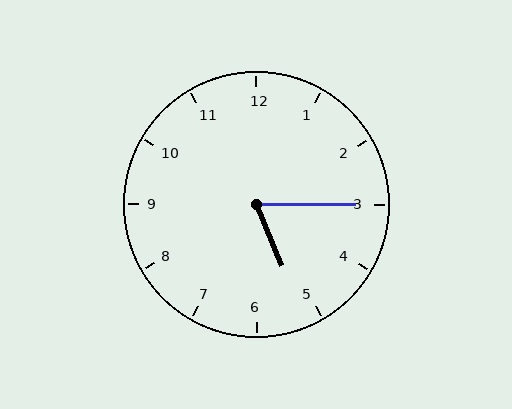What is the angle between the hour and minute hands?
Approximately 68 degrees.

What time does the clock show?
5:15.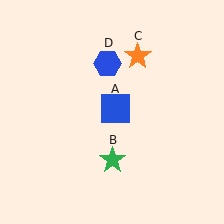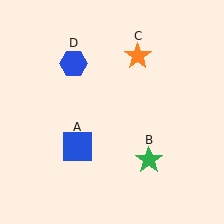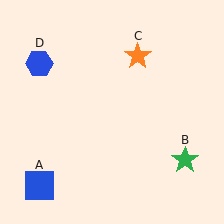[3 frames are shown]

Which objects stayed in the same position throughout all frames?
Orange star (object C) remained stationary.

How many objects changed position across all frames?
3 objects changed position: blue square (object A), green star (object B), blue hexagon (object D).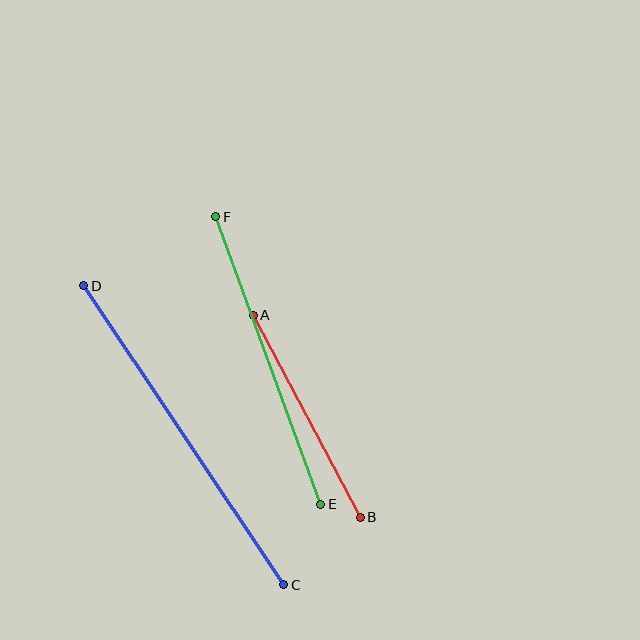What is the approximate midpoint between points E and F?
The midpoint is at approximately (268, 361) pixels.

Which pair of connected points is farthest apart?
Points C and D are farthest apart.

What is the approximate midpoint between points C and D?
The midpoint is at approximately (184, 435) pixels.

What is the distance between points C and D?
The distance is approximately 360 pixels.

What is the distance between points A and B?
The distance is approximately 229 pixels.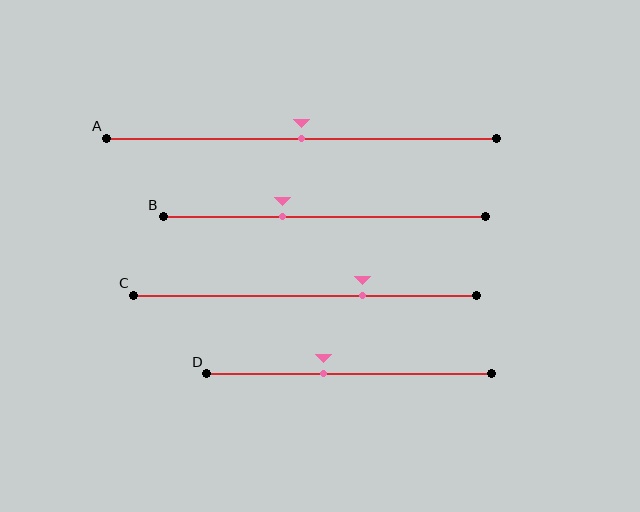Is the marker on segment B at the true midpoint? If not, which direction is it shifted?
No, the marker on segment B is shifted to the left by about 13% of the segment length.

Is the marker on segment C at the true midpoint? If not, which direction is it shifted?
No, the marker on segment C is shifted to the right by about 17% of the segment length.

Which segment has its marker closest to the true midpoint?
Segment A has its marker closest to the true midpoint.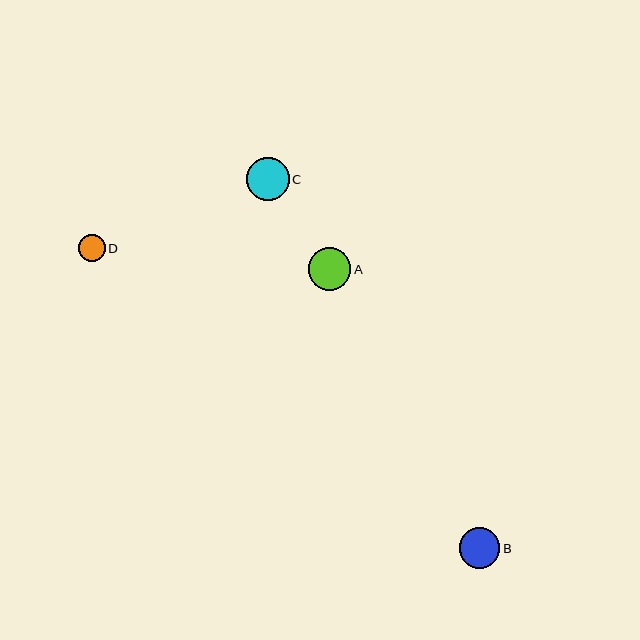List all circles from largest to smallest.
From largest to smallest: A, C, B, D.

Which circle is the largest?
Circle A is the largest with a size of approximately 43 pixels.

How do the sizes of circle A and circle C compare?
Circle A and circle C are approximately the same size.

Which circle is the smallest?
Circle D is the smallest with a size of approximately 27 pixels.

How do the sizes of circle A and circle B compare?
Circle A and circle B are approximately the same size.